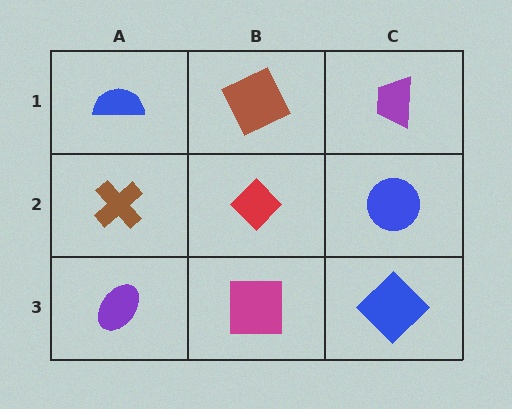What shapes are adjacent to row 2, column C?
A purple trapezoid (row 1, column C), a blue diamond (row 3, column C), a red diamond (row 2, column B).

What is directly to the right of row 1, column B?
A purple trapezoid.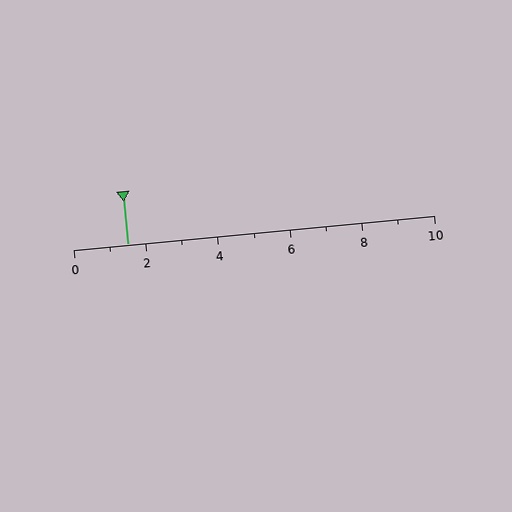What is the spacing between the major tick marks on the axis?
The major ticks are spaced 2 apart.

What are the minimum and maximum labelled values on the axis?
The axis runs from 0 to 10.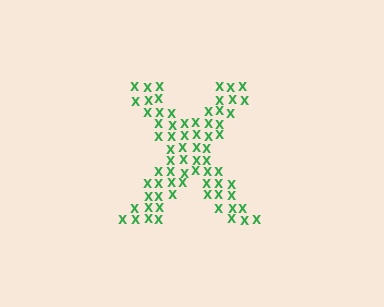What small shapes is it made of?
It is made of small letter X's.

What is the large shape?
The large shape is the letter X.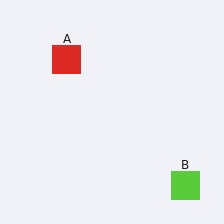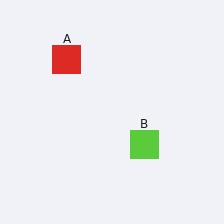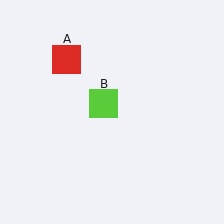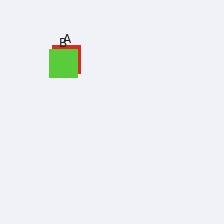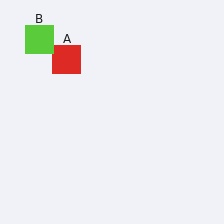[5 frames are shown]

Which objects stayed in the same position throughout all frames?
Red square (object A) remained stationary.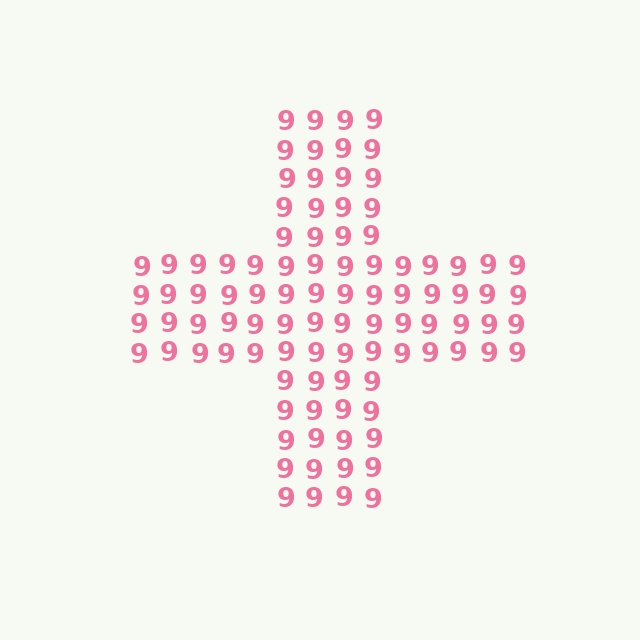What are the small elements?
The small elements are digit 9's.